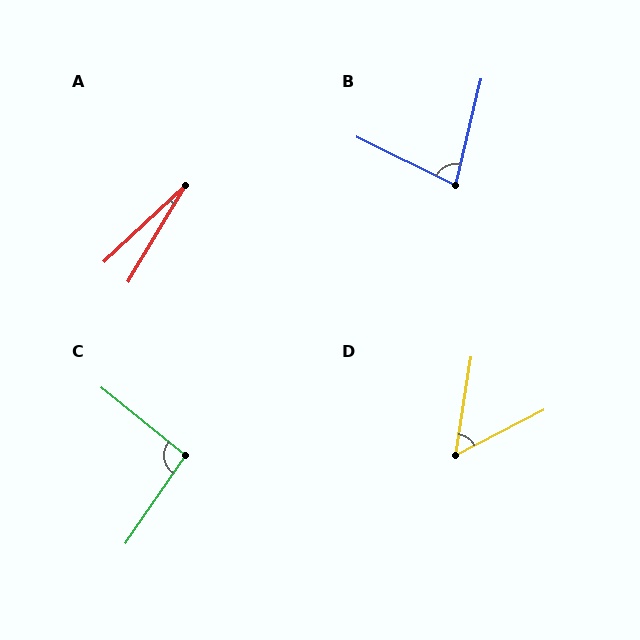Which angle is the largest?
C, at approximately 95 degrees.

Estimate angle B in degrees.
Approximately 78 degrees.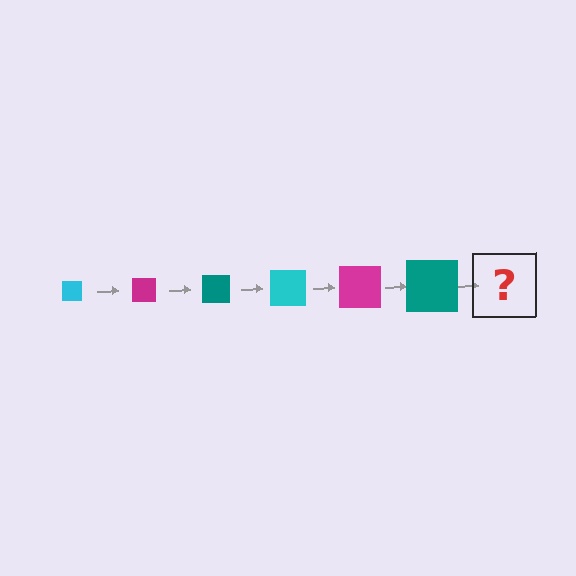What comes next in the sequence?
The next element should be a cyan square, larger than the previous one.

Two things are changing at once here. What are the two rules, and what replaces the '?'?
The two rules are that the square grows larger each step and the color cycles through cyan, magenta, and teal. The '?' should be a cyan square, larger than the previous one.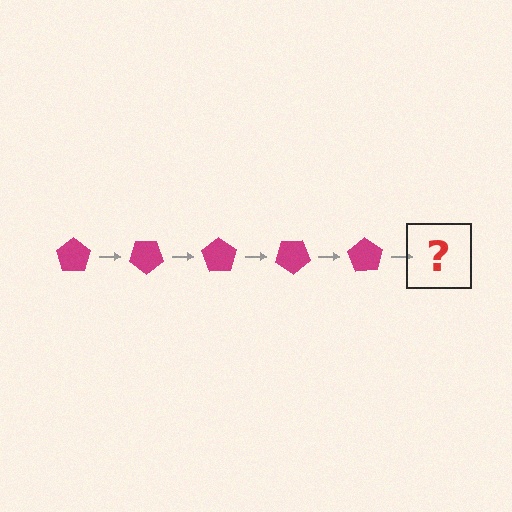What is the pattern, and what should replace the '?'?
The pattern is that the pentagon rotates 35 degrees each step. The '?' should be a magenta pentagon rotated 175 degrees.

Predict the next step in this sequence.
The next step is a magenta pentagon rotated 175 degrees.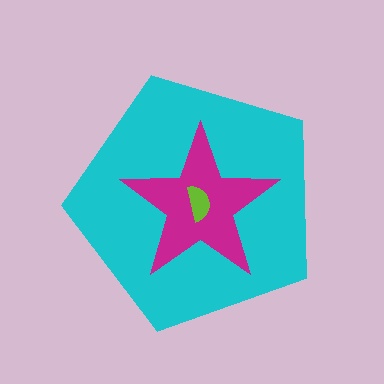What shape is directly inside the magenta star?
The lime semicircle.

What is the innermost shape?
The lime semicircle.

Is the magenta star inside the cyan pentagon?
Yes.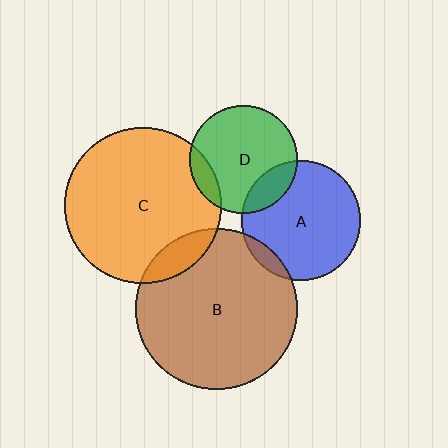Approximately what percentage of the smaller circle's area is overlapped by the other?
Approximately 10%.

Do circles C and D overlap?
Yes.